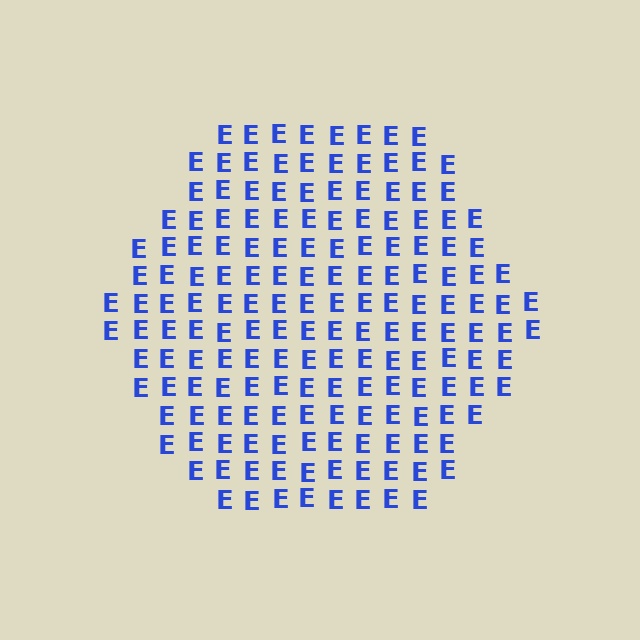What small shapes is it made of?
It is made of small letter E's.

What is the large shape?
The large shape is a hexagon.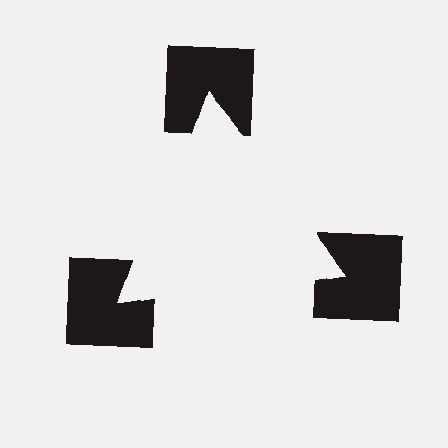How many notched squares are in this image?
There are 3 — one at each vertex of the illusory triangle.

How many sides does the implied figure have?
3 sides.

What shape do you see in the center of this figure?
An illusory triangle — its edges are inferred from the aligned wedge cuts in the notched squares, not physically drawn.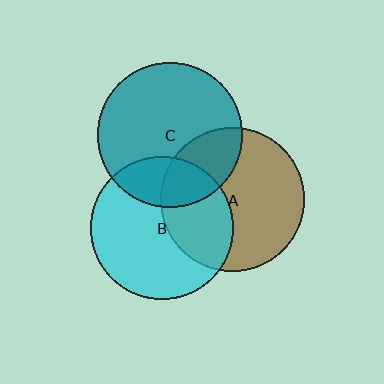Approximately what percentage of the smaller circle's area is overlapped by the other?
Approximately 35%.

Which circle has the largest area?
Circle C (teal).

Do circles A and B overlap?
Yes.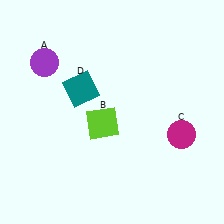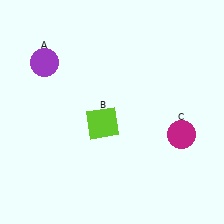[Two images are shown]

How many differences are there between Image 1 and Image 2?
There is 1 difference between the two images.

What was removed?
The teal square (D) was removed in Image 2.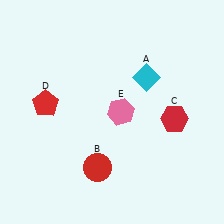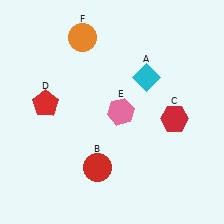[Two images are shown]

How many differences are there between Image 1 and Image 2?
There is 1 difference between the two images.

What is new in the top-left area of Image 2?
An orange circle (F) was added in the top-left area of Image 2.